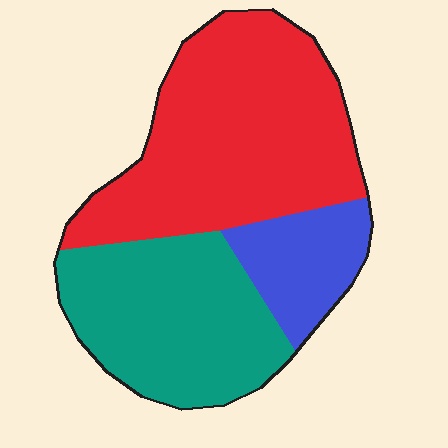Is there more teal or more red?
Red.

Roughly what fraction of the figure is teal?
Teal covers around 35% of the figure.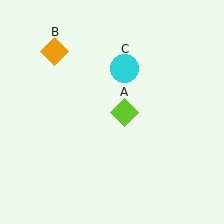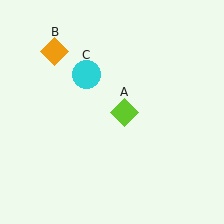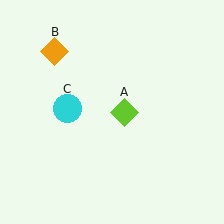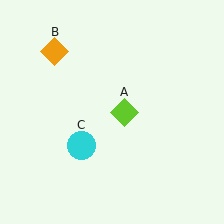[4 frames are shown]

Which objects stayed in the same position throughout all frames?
Lime diamond (object A) and orange diamond (object B) remained stationary.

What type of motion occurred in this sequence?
The cyan circle (object C) rotated counterclockwise around the center of the scene.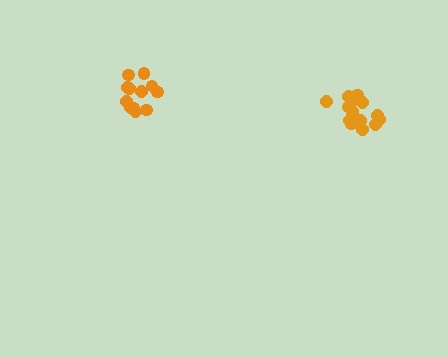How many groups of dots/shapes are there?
There are 2 groups.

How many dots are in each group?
Group 1: 12 dots, Group 2: 16 dots (28 total).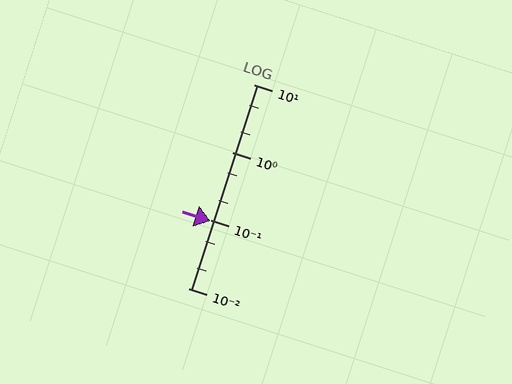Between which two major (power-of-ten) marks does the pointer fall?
The pointer is between 0.01 and 0.1.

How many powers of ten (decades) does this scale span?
The scale spans 3 decades, from 0.01 to 10.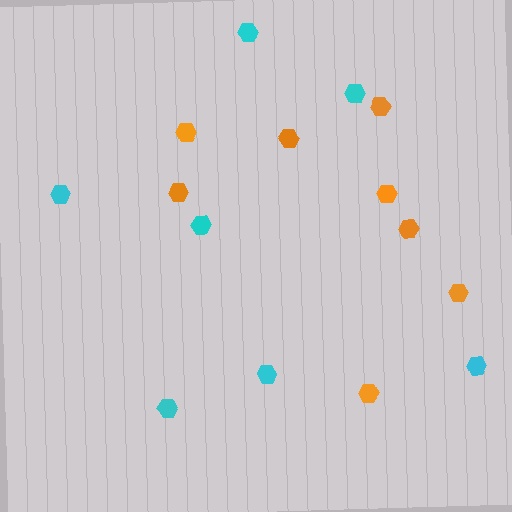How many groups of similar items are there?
There are 2 groups: one group of cyan hexagons (7) and one group of orange hexagons (8).